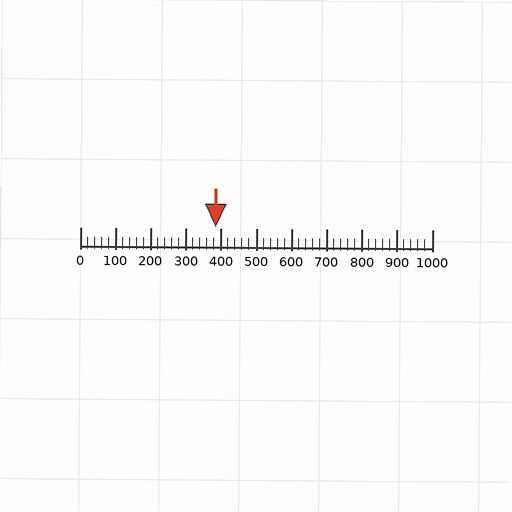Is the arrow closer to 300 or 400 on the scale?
The arrow is closer to 400.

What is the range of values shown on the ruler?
The ruler shows values from 0 to 1000.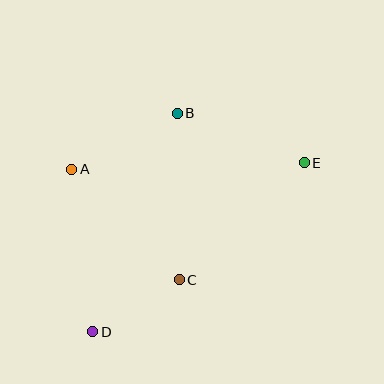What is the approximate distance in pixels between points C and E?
The distance between C and E is approximately 171 pixels.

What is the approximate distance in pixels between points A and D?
The distance between A and D is approximately 164 pixels.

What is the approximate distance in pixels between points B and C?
The distance between B and C is approximately 167 pixels.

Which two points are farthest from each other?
Points D and E are farthest from each other.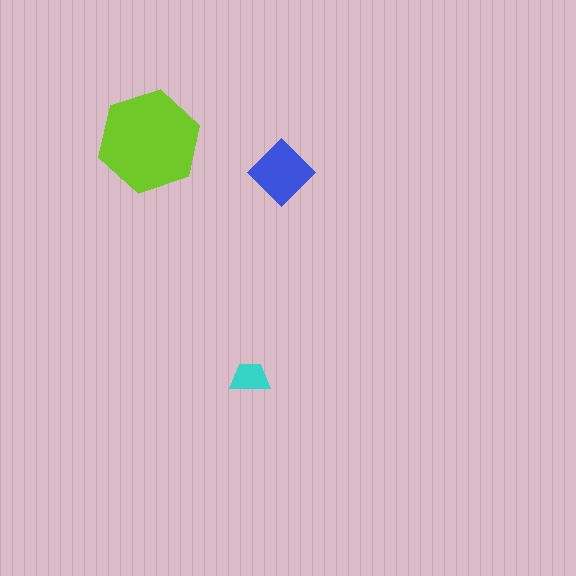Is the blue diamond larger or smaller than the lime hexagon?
Smaller.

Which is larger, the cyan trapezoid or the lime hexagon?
The lime hexagon.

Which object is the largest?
The lime hexagon.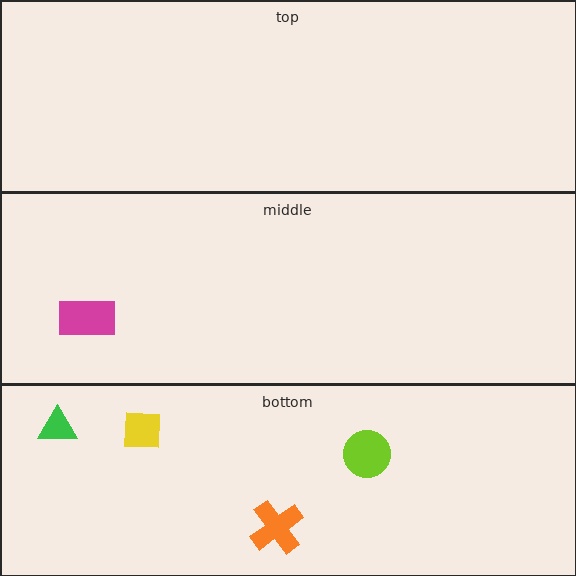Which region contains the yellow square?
The bottom region.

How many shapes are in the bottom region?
4.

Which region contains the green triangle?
The bottom region.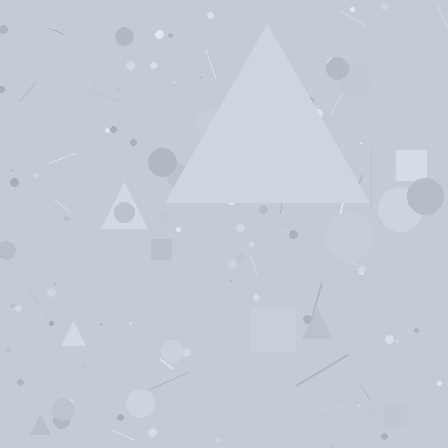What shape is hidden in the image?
A triangle is hidden in the image.